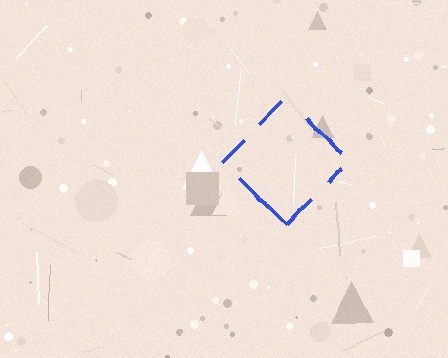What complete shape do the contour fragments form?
The contour fragments form a diamond.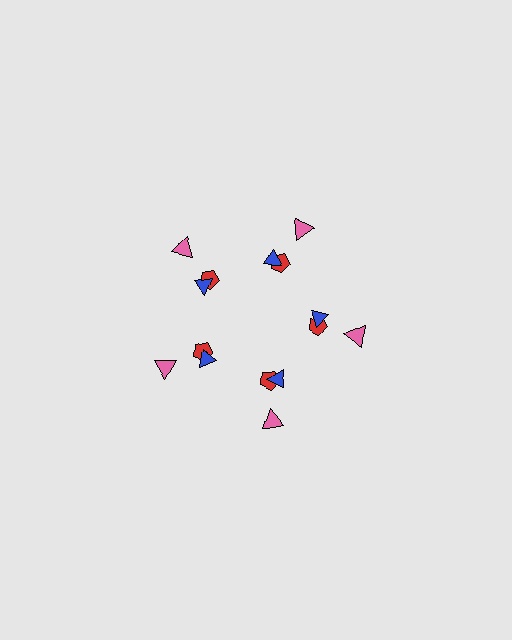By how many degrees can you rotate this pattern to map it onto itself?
The pattern maps onto itself every 72 degrees of rotation.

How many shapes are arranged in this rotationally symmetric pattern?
There are 15 shapes, arranged in 5 groups of 3.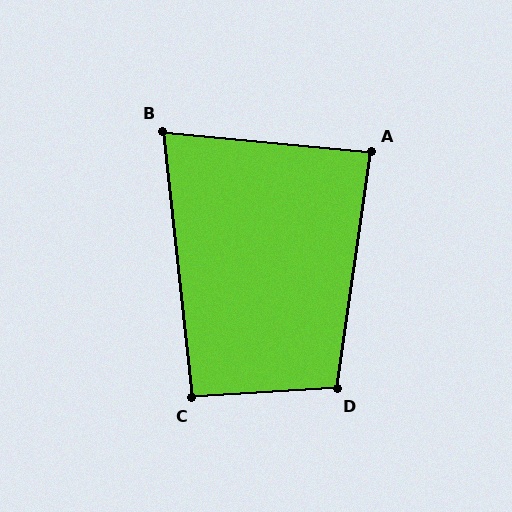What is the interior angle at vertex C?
Approximately 93 degrees (approximately right).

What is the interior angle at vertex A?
Approximately 87 degrees (approximately right).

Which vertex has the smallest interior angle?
B, at approximately 78 degrees.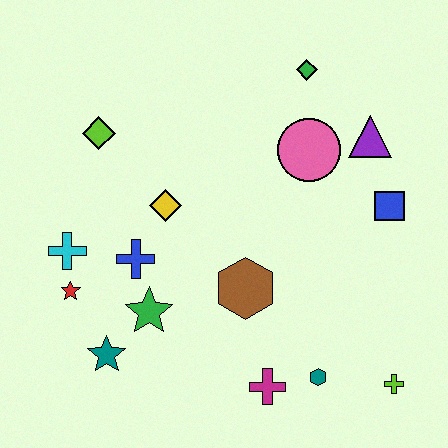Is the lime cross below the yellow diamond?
Yes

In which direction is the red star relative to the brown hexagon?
The red star is to the left of the brown hexagon.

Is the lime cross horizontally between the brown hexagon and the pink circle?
No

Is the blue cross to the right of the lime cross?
No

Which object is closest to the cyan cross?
The red star is closest to the cyan cross.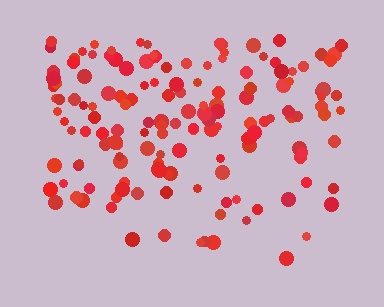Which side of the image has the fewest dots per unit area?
The bottom.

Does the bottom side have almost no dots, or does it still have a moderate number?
Still a moderate number, just noticeably fewer than the top.